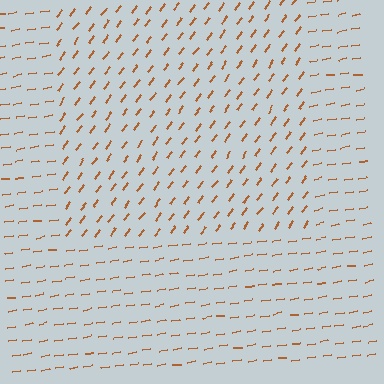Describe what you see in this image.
The image is filled with small brown line segments. A rectangle region in the image has lines oriented differently from the surrounding lines, creating a visible texture boundary.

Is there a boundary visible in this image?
Yes, there is a texture boundary formed by a change in line orientation.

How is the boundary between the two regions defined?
The boundary is defined purely by a change in line orientation (approximately 45 degrees difference). All lines are the same color and thickness.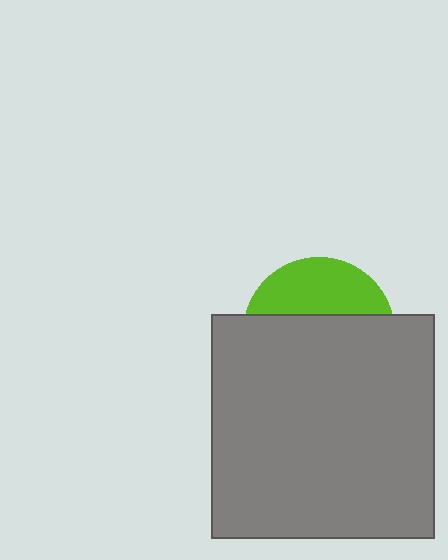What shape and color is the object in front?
The object in front is a gray square.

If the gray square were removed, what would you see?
You would see the complete lime circle.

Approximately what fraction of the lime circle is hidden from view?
Roughly 66% of the lime circle is hidden behind the gray square.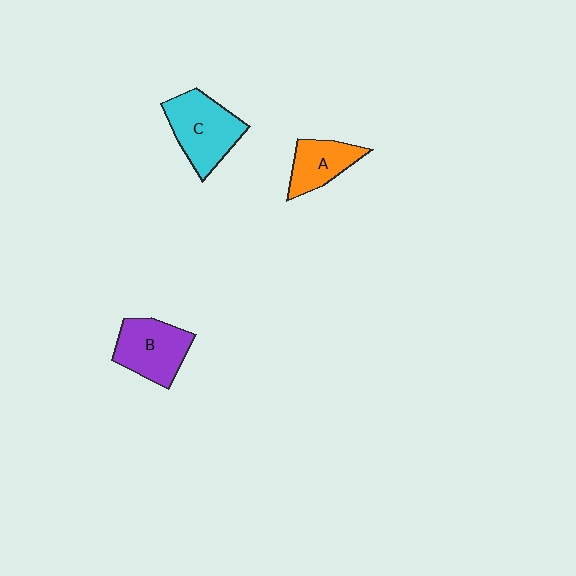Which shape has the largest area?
Shape C (cyan).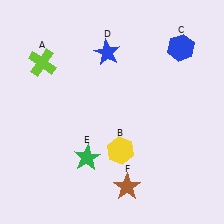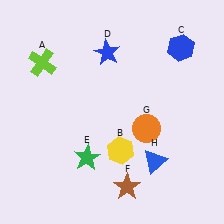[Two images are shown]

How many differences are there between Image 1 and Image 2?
There are 2 differences between the two images.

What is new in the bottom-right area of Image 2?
A blue triangle (H) was added in the bottom-right area of Image 2.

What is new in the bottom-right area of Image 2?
An orange circle (G) was added in the bottom-right area of Image 2.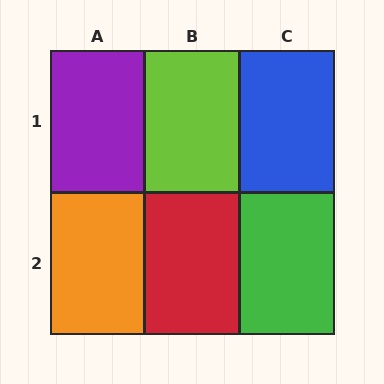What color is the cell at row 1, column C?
Blue.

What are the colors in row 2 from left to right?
Orange, red, green.